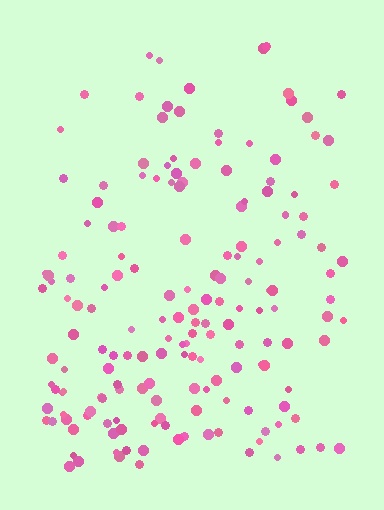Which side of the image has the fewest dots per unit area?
The top.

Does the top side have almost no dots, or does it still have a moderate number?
Still a moderate number, just noticeably fewer than the bottom.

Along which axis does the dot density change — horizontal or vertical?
Vertical.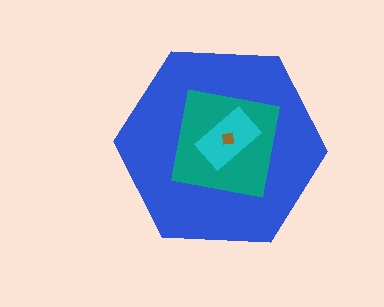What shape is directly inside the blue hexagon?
The teal square.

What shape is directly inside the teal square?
The cyan rectangle.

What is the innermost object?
The brown square.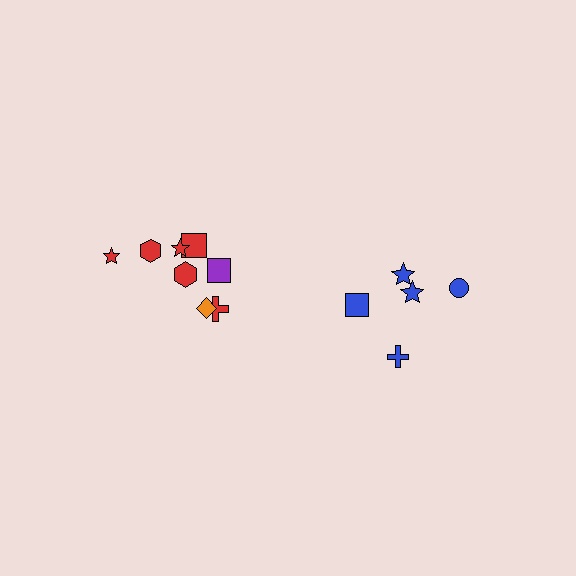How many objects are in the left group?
There are 8 objects.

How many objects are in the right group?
There are 5 objects.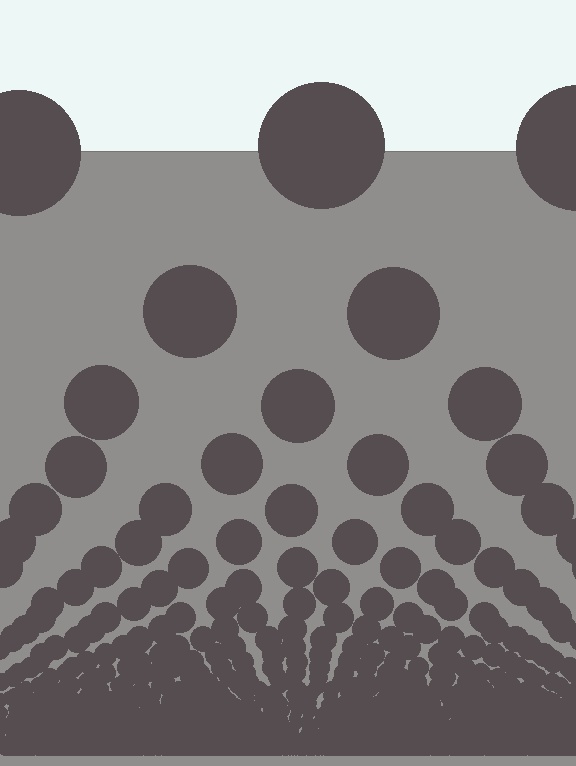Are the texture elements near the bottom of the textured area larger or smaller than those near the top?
Smaller. The gradient is inverted — elements near the bottom are smaller and denser.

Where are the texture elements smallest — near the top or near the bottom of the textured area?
Near the bottom.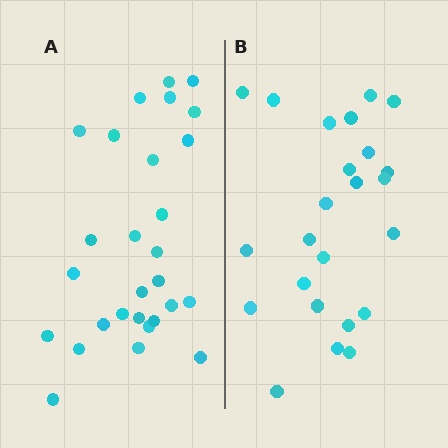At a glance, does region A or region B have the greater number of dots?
Region A (the left region) has more dots.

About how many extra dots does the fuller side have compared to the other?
Region A has about 4 more dots than region B.